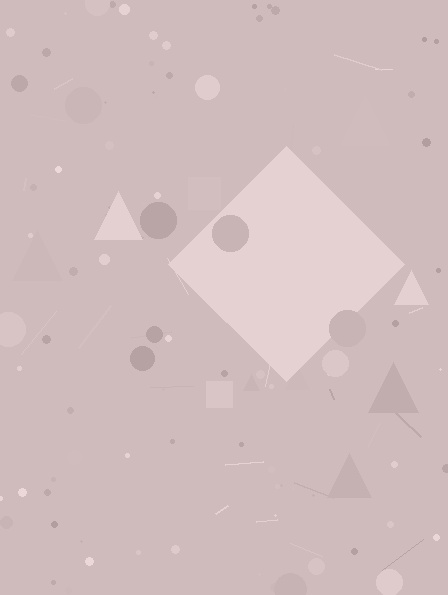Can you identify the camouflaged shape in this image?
The camouflaged shape is a diamond.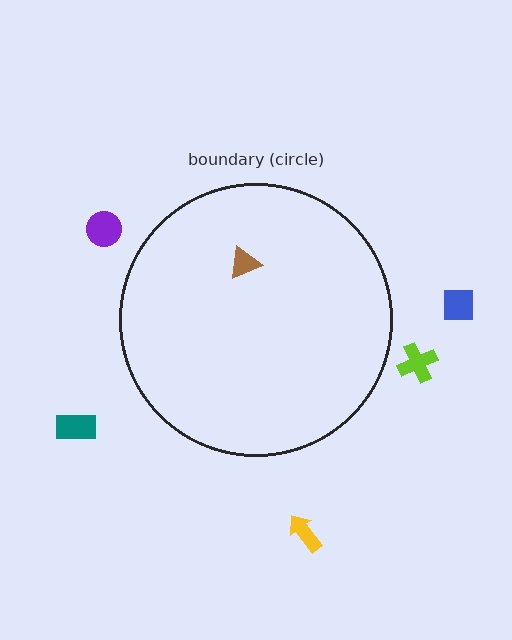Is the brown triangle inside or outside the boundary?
Inside.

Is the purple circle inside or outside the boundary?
Outside.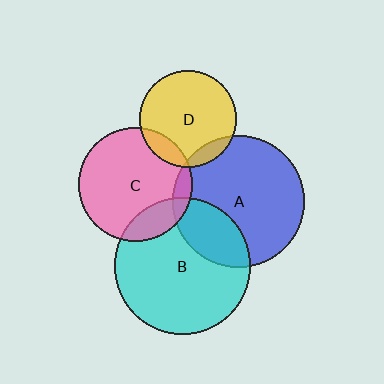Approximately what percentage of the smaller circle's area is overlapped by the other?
Approximately 15%.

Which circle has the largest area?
Circle B (cyan).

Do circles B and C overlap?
Yes.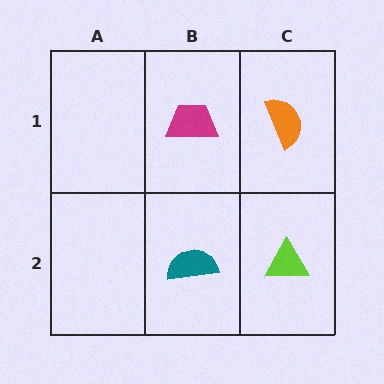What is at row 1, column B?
A magenta trapezoid.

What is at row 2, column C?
A lime triangle.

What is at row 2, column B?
A teal semicircle.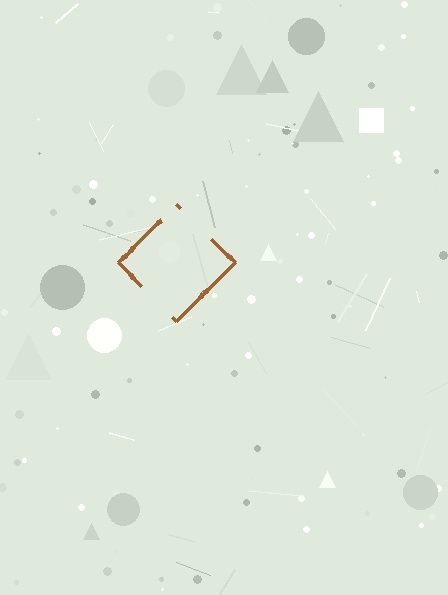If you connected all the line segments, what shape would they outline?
They would outline a diamond.